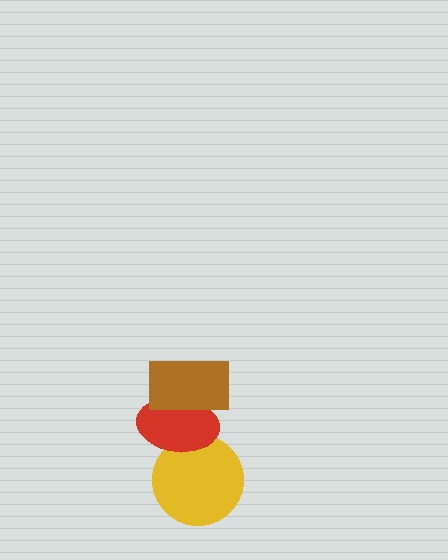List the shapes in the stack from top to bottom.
From top to bottom: the brown rectangle, the red ellipse, the yellow circle.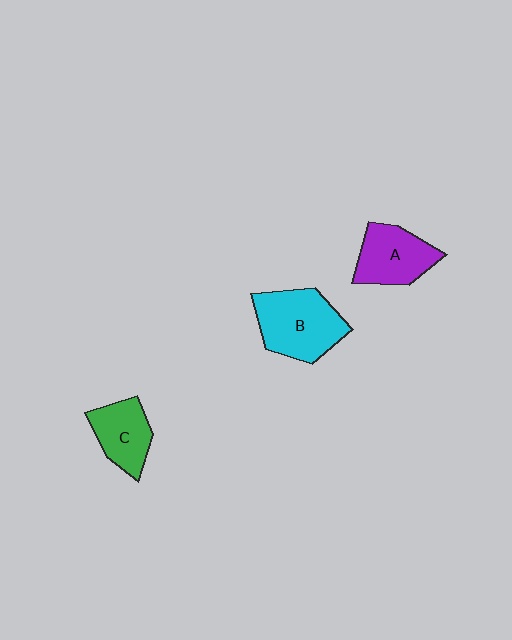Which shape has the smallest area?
Shape C (green).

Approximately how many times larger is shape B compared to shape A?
Approximately 1.3 times.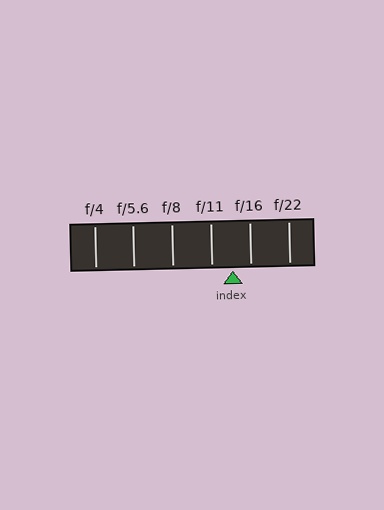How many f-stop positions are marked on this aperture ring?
There are 6 f-stop positions marked.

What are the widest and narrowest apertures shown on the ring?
The widest aperture shown is f/4 and the narrowest is f/22.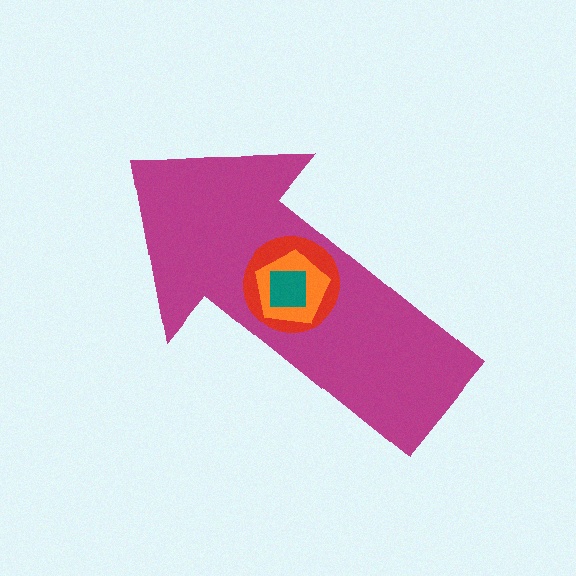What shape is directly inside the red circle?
The orange pentagon.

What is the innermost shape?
The teal square.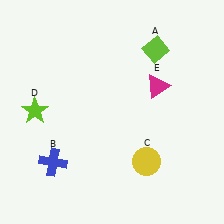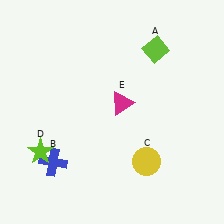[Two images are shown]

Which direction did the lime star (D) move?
The lime star (D) moved down.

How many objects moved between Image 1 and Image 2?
2 objects moved between the two images.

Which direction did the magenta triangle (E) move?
The magenta triangle (E) moved left.